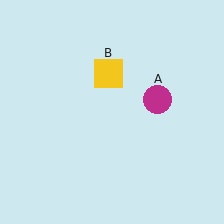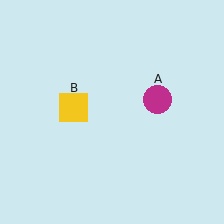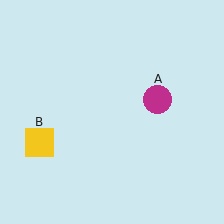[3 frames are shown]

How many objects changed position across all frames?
1 object changed position: yellow square (object B).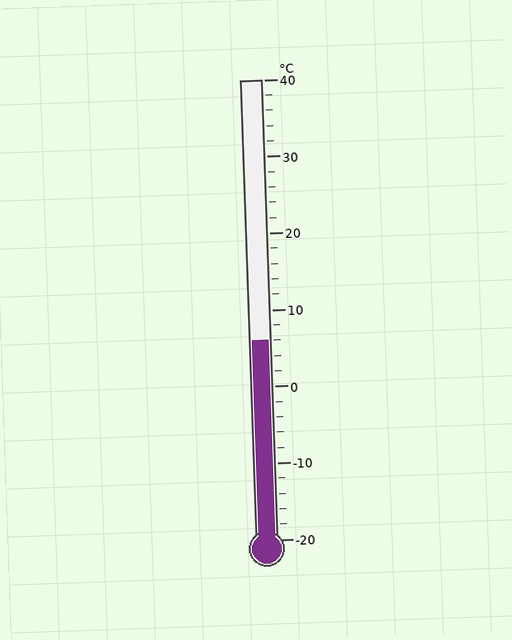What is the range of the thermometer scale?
The thermometer scale ranges from -20°C to 40°C.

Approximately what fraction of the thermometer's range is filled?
The thermometer is filled to approximately 45% of its range.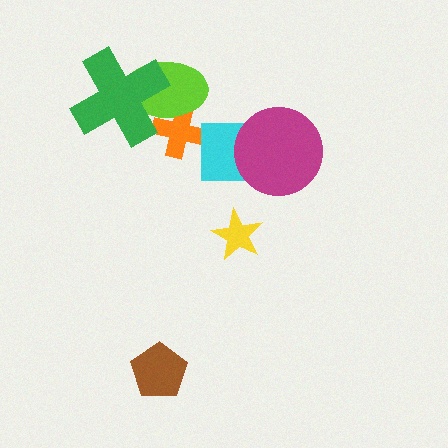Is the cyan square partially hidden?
Yes, it is partially covered by another shape.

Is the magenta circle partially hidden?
No, no other shape covers it.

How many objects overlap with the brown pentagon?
0 objects overlap with the brown pentagon.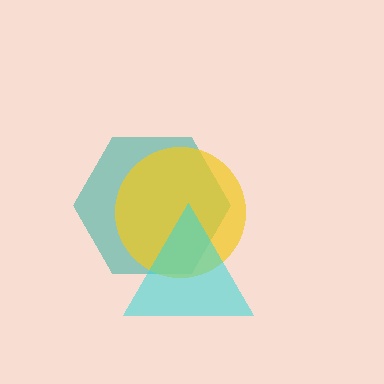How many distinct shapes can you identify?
There are 3 distinct shapes: a teal hexagon, a yellow circle, a cyan triangle.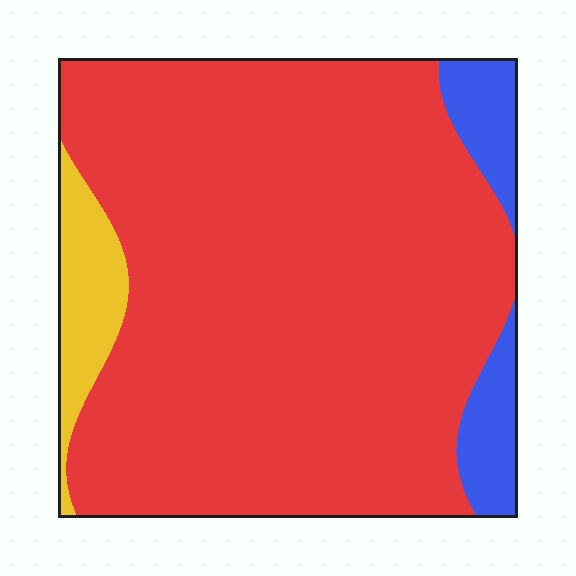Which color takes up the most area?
Red, at roughly 85%.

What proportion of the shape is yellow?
Yellow takes up about one tenth (1/10) of the shape.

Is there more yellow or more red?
Red.